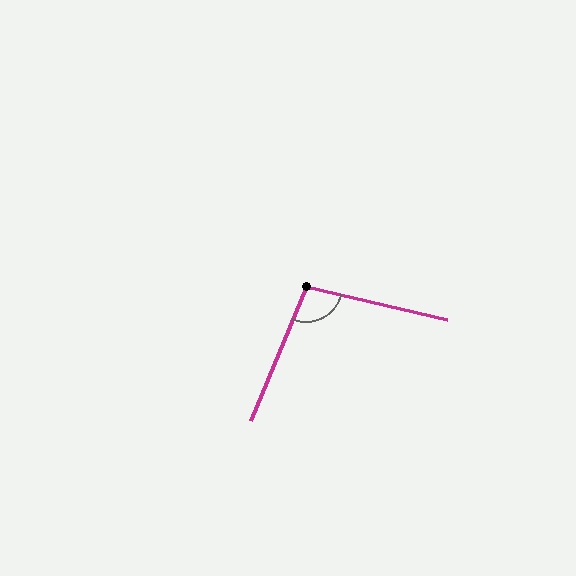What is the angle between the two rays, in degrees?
Approximately 100 degrees.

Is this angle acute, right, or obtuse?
It is obtuse.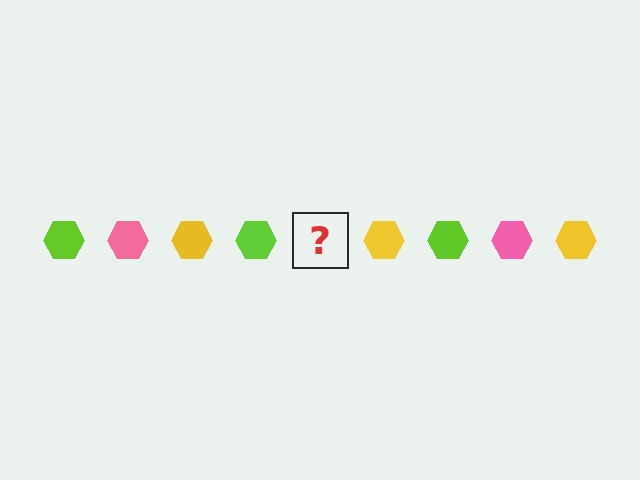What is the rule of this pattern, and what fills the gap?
The rule is that the pattern cycles through lime, pink, yellow hexagons. The gap should be filled with a pink hexagon.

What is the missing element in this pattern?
The missing element is a pink hexagon.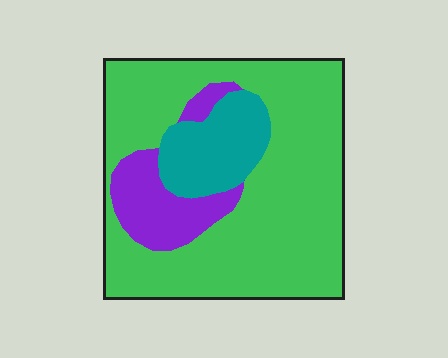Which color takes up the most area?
Green, at roughly 70%.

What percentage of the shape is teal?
Teal takes up about one eighth (1/8) of the shape.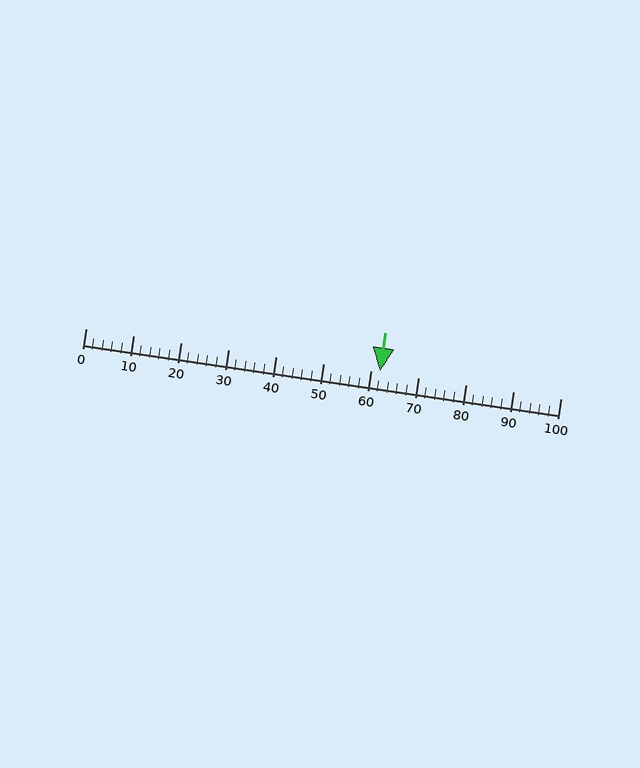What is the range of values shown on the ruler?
The ruler shows values from 0 to 100.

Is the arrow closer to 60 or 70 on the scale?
The arrow is closer to 60.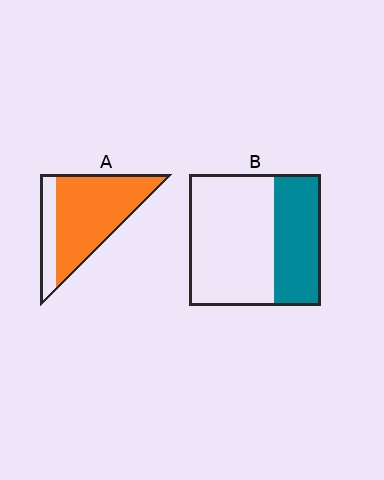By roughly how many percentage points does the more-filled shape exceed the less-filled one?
By roughly 40 percentage points (A over B).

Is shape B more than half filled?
No.